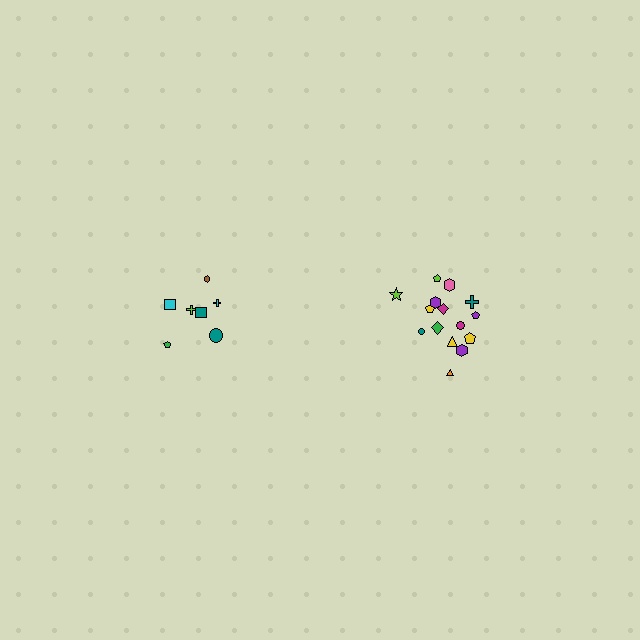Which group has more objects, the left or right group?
The right group.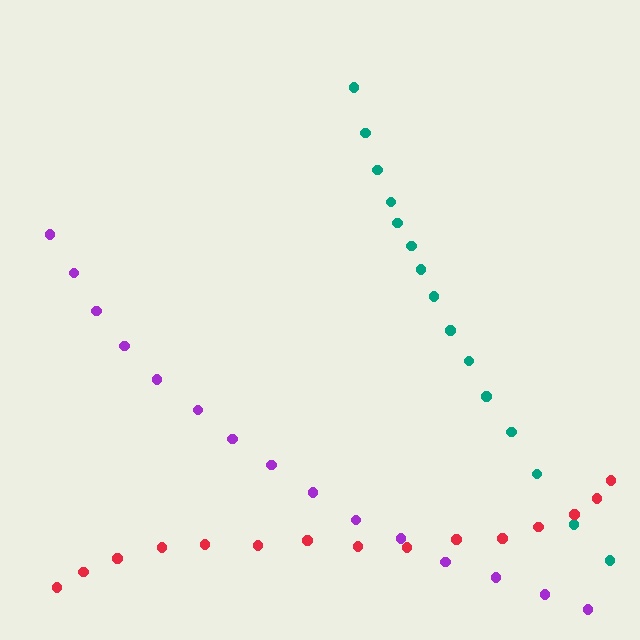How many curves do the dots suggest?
There are 3 distinct paths.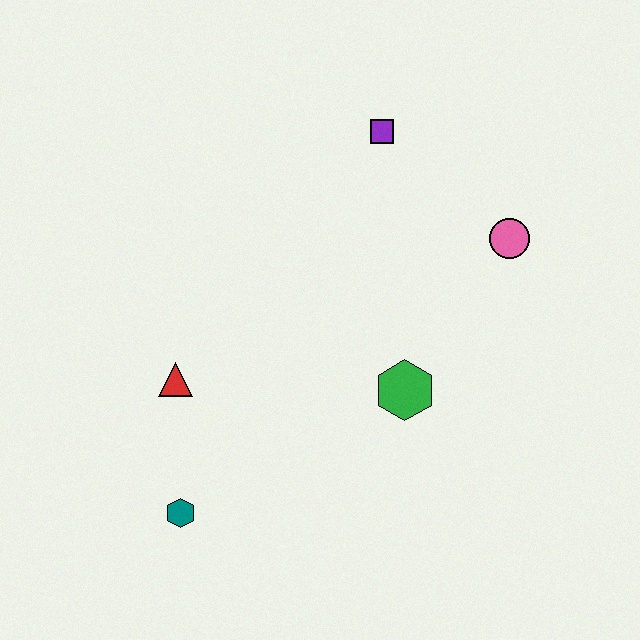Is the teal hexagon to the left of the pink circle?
Yes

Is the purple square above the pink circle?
Yes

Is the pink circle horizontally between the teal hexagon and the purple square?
No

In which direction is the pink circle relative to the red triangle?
The pink circle is to the right of the red triangle.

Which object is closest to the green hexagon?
The pink circle is closest to the green hexagon.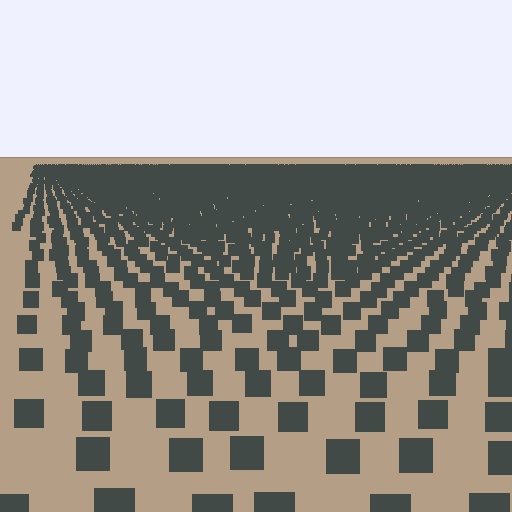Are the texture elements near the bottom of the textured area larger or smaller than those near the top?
Larger. Near the bottom, elements are closer to the viewer and appear at a bigger on-screen size.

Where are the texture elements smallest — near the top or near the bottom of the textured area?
Near the top.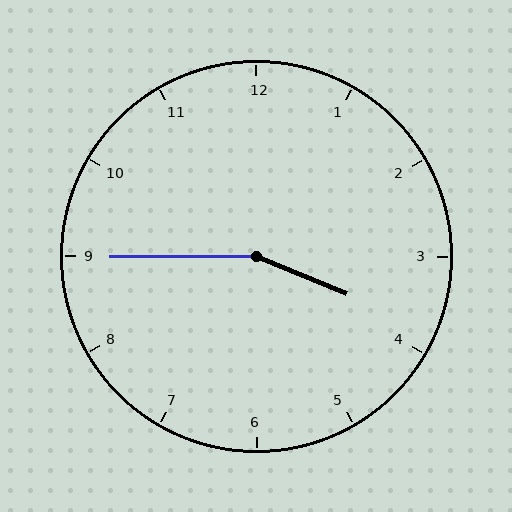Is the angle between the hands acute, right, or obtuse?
It is obtuse.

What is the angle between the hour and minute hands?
Approximately 158 degrees.